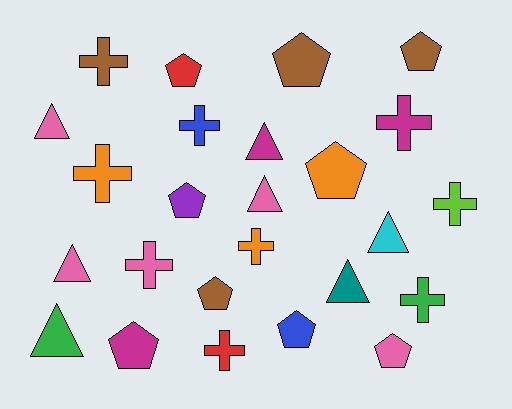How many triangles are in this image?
There are 7 triangles.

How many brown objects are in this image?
There are 4 brown objects.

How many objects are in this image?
There are 25 objects.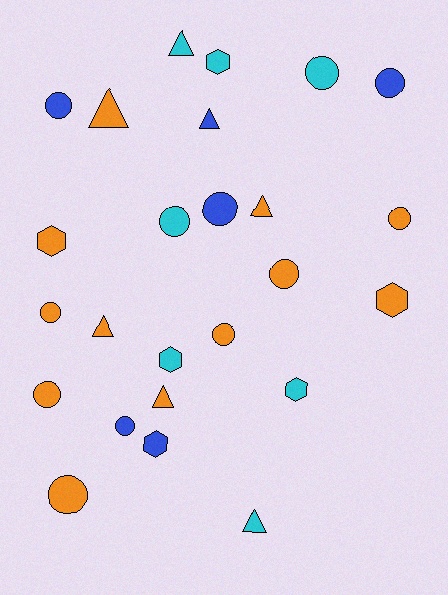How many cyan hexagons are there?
There are 3 cyan hexagons.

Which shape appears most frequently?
Circle, with 12 objects.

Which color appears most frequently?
Orange, with 12 objects.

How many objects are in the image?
There are 25 objects.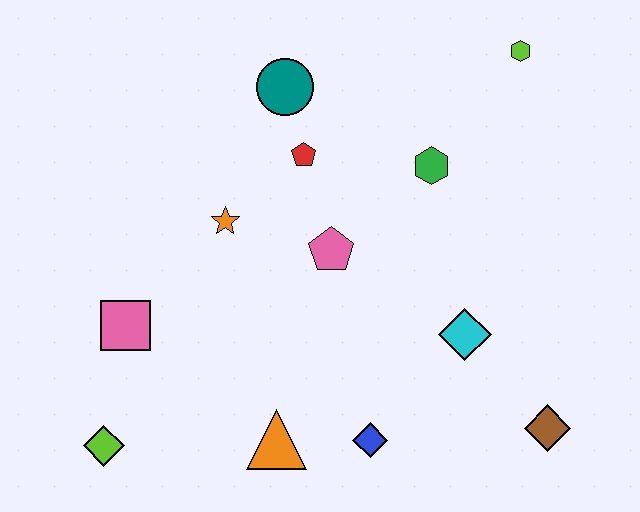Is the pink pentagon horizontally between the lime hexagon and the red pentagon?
Yes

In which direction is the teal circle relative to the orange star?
The teal circle is above the orange star.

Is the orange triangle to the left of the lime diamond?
No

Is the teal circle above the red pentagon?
Yes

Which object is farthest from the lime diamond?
The lime hexagon is farthest from the lime diamond.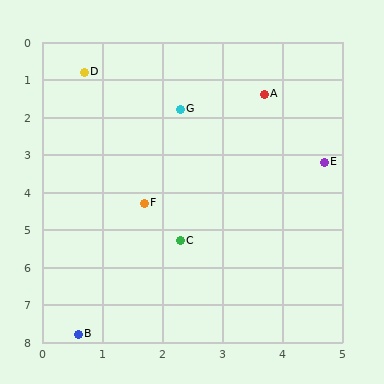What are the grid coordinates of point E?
Point E is at approximately (4.7, 3.2).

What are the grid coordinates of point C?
Point C is at approximately (2.3, 5.3).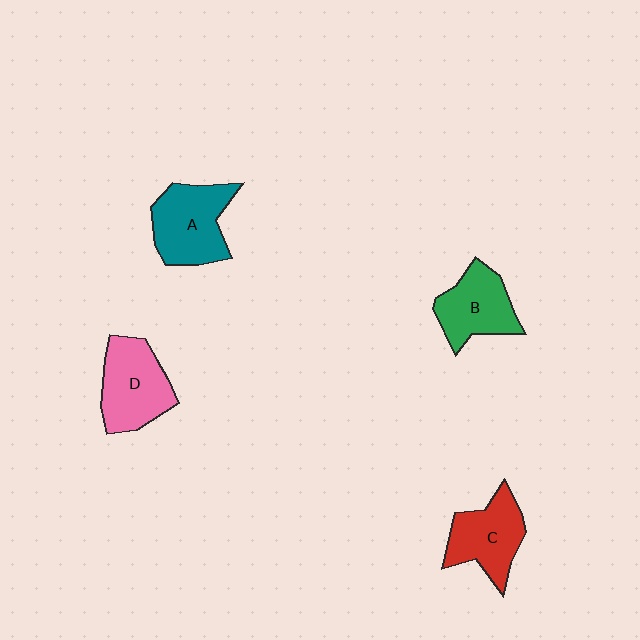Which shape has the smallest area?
Shape B (green).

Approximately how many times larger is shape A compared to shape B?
Approximately 1.2 times.